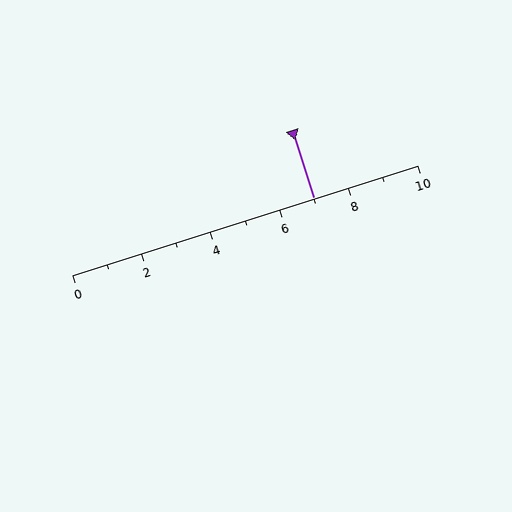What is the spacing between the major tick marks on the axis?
The major ticks are spaced 2 apart.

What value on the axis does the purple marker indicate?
The marker indicates approximately 7.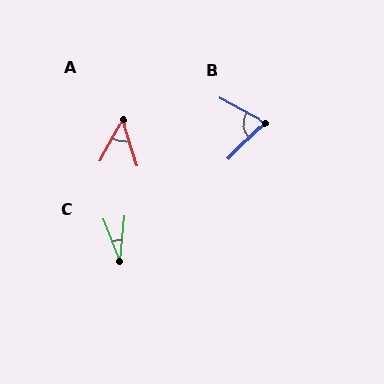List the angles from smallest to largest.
C (27°), A (47°), B (74°).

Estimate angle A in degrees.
Approximately 47 degrees.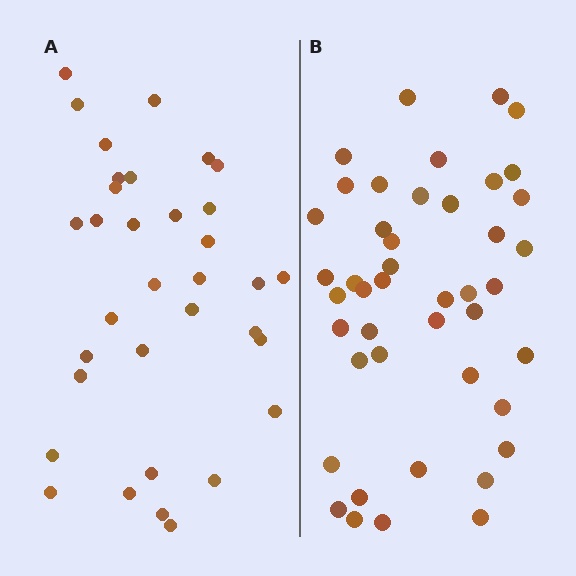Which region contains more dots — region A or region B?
Region B (the right region) has more dots.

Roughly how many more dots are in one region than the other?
Region B has roughly 10 or so more dots than region A.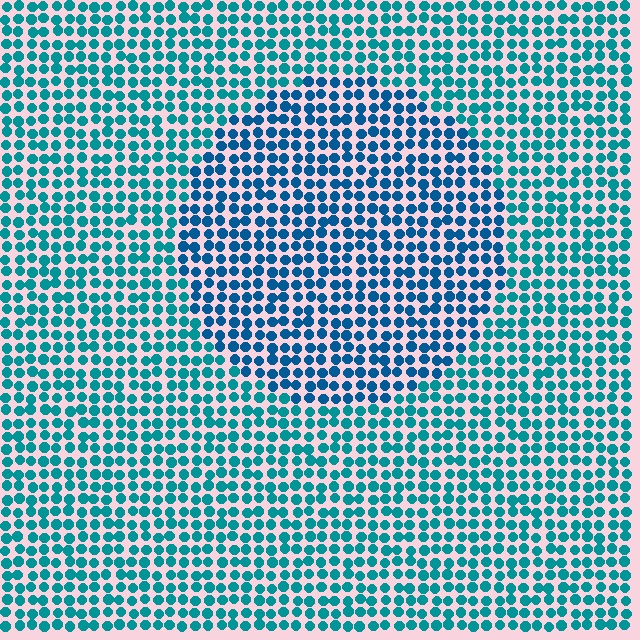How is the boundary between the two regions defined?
The boundary is defined purely by a slight shift in hue (about 23 degrees). Spacing, size, and orientation are identical on both sides.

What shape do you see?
I see a circle.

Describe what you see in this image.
The image is filled with small teal elements in a uniform arrangement. A circle-shaped region is visible where the elements are tinted to a slightly different hue, forming a subtle color boundary.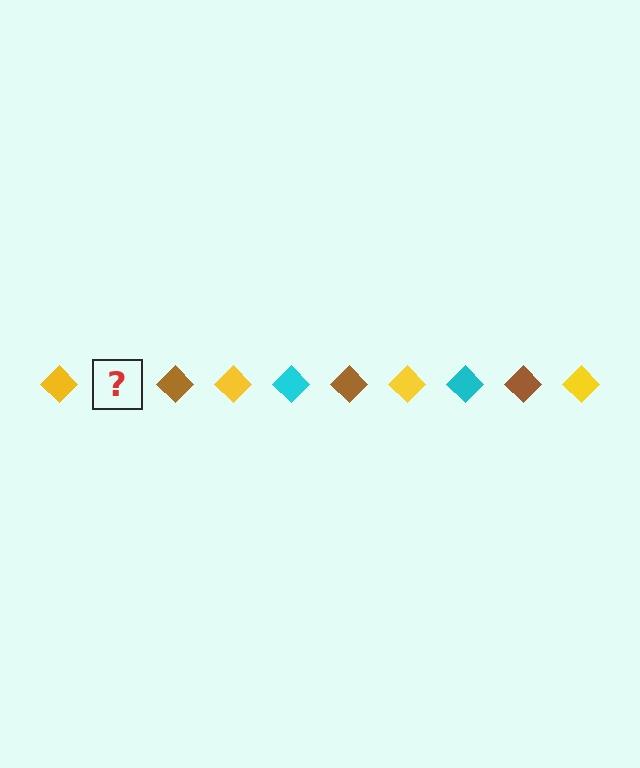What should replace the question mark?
The question mark should be replaced with a cyan diamond.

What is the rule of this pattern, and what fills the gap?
The rule is that the pattern cycles through yellow, cyan, brown diamonds. The gap should be filled with a cyan diamond.